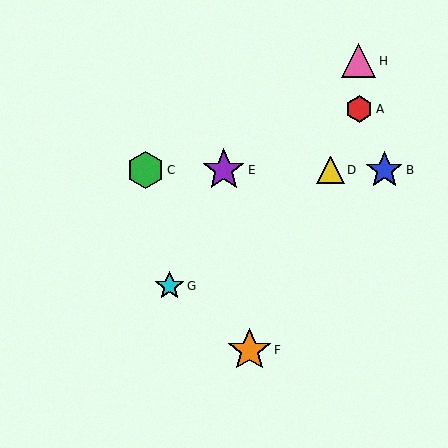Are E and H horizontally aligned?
No, E is at y≈170 and H is at y≈61.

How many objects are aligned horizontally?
4 objects (B, C, D, E) are aligned horizontally.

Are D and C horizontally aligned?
Yes, both are at y≈170.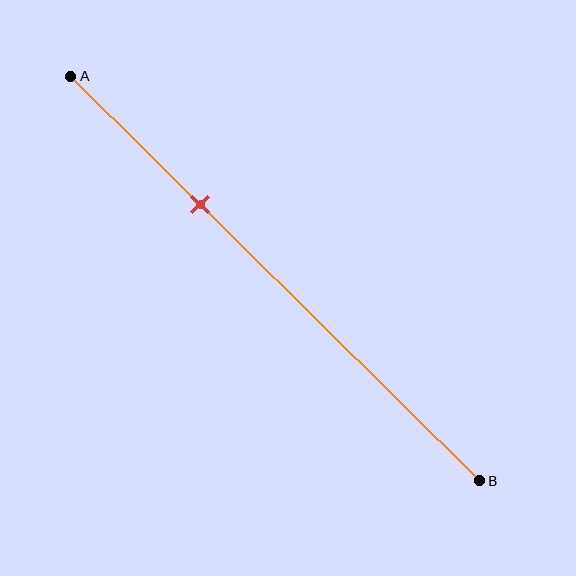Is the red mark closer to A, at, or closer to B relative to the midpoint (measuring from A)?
The red mark is closer to point A than the midpoint of segment AB.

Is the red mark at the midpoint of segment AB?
No, the mark is at about 30% from A, not at the 50% midpoint.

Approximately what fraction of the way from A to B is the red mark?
The red mark is approximately 30% of the way from A to B.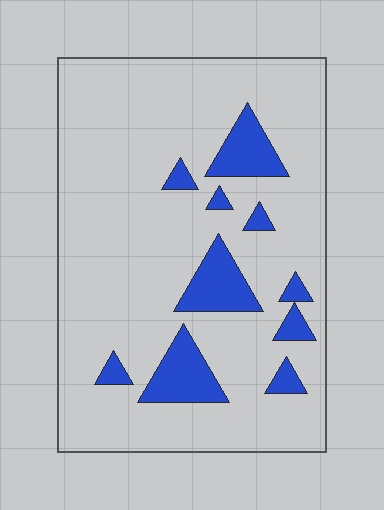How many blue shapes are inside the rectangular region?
10.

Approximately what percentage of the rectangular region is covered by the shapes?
Approximately 15%.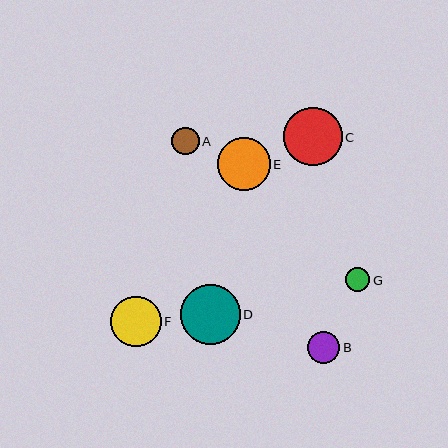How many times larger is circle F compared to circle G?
Circle F is approximately 2.1 times the size of circle G.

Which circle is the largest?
Circle D is the largest with a size of approximately 60 pixels.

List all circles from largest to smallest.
From largest to smallest: D, C, E, F, B, A, G.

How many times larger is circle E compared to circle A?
Circle E is approximately 1.9 times the size of circle A.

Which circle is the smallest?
Circle G is the smallest with a size of approximately 24 pixels.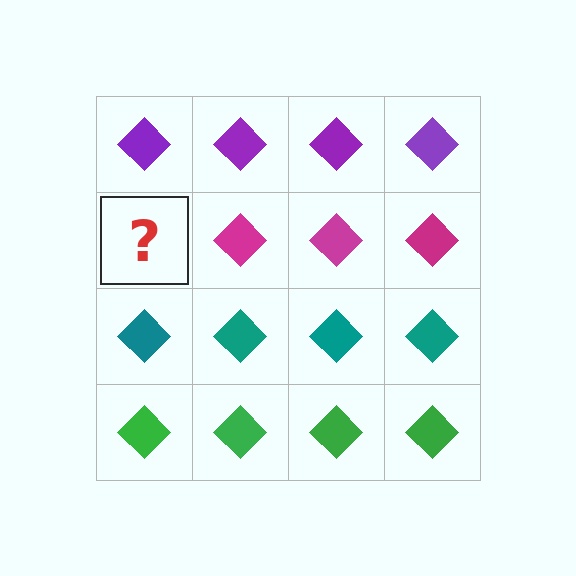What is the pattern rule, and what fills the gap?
The rule is that each row has a consistent color. The gap should be filled with a magenta diamond.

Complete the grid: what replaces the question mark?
The question mark should be replaced with a magenta diamond.